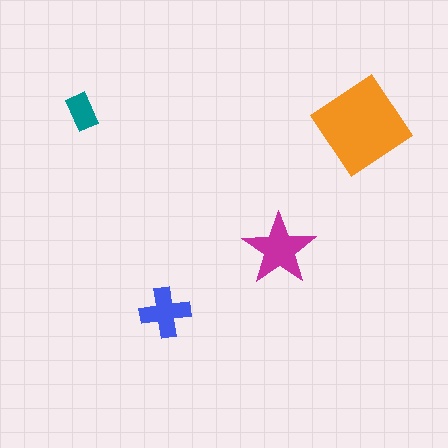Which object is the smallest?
The teal rectangle.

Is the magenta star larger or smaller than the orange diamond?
Smaller.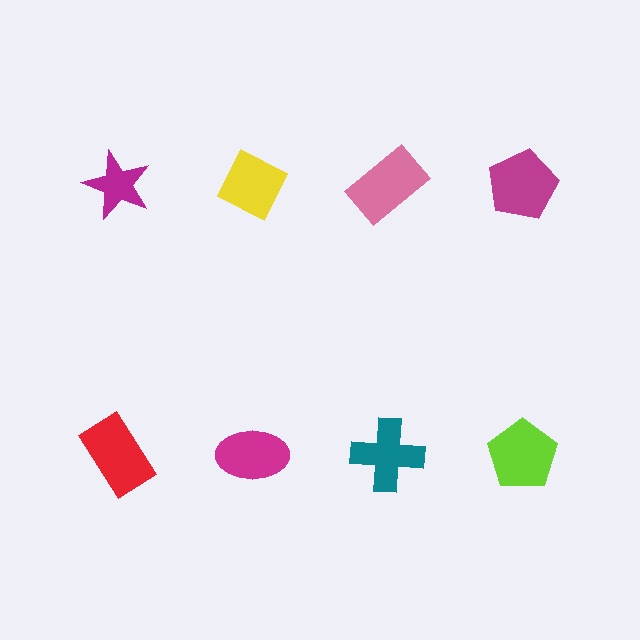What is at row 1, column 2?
A yellow diamond.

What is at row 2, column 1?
A red rectangle.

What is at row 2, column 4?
A lime pentagon.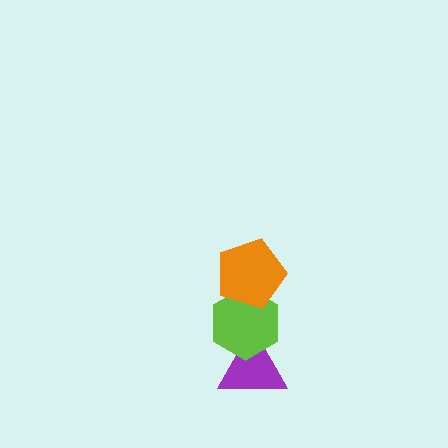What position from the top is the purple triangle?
The purple triangle is 3rd from the top.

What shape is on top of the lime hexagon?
The orange pentagon is on top of the lime hexagon.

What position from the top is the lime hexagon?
The lime hexagon is 2nd from the top.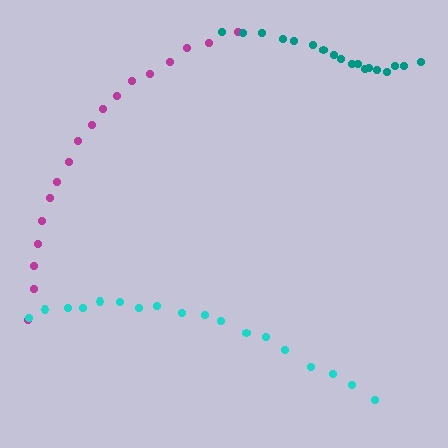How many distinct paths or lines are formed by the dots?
There are 3 distinct paths.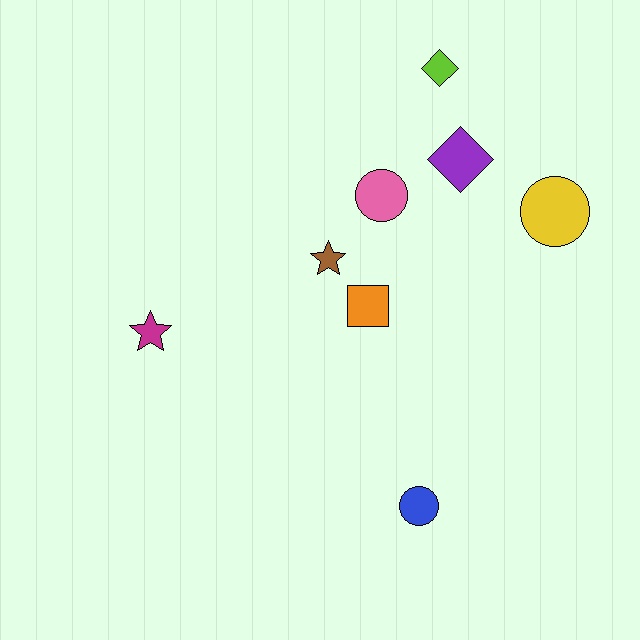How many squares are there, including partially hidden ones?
There is 1 square.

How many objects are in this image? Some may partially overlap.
There are 8 objects.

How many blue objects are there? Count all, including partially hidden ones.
There is 1 blue object.